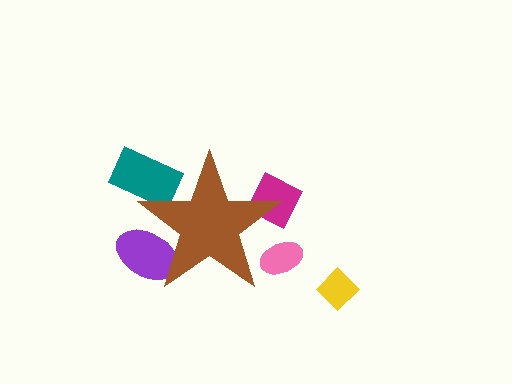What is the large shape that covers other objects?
A brown star.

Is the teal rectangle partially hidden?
Yes, the teal rectangle is partially hidden behind the brown star.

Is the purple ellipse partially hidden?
Yes, the purple ellipse is partially hidden behind the brown star.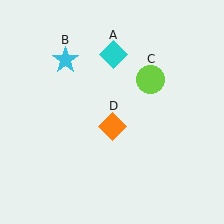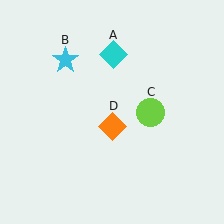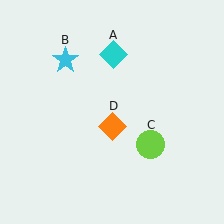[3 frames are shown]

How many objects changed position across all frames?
1 object changed position: lime circle (object C).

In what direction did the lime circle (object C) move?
The lime circle (object C) moved down.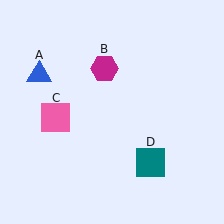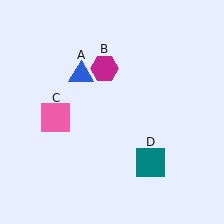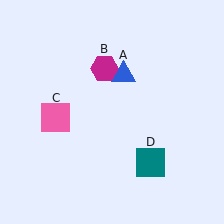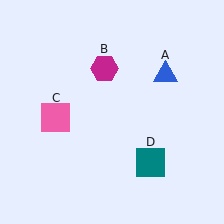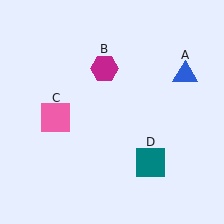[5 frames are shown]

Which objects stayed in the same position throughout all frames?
Magenta hexagon (object B) and pink square (object C) and teal square (object D) remained stationary.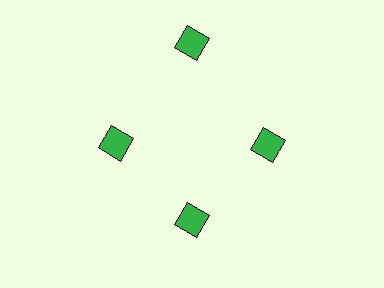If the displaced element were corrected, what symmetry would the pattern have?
It would have 4-fold rotational symmetry — the pattern would map onto itself every 90 degrees.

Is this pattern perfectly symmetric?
No. The 4 green squares are arranged in a ring, but one element near the 12 o'clock position is pushed outward from the center, breaking the 4-fold rotational symmetry.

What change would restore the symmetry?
The symmetry would be restored by moving it inward, back onto the ring so that all 4 squares sit at equal angles and equal distance from the center.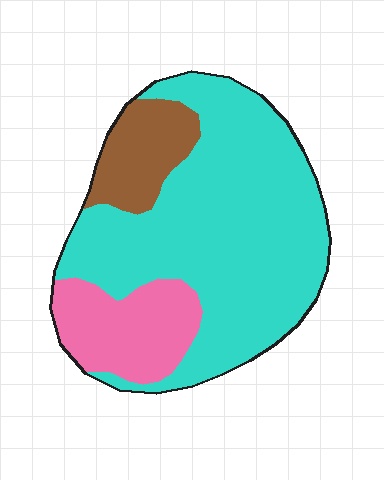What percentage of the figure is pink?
Pink takes up about one fifth (1/5) of the figure.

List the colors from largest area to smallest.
From largest to smallest: cyan, pink, brown.